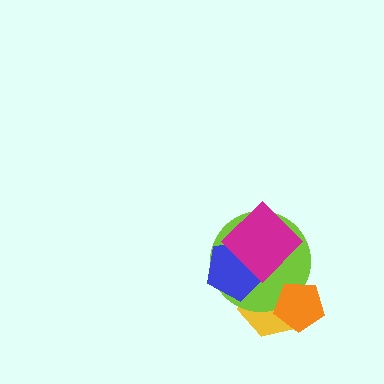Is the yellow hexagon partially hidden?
Yes, it is partially covered by another shape.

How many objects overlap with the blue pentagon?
3 objects overlap with the blue pentagon.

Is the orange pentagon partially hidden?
No, no other shape covers it.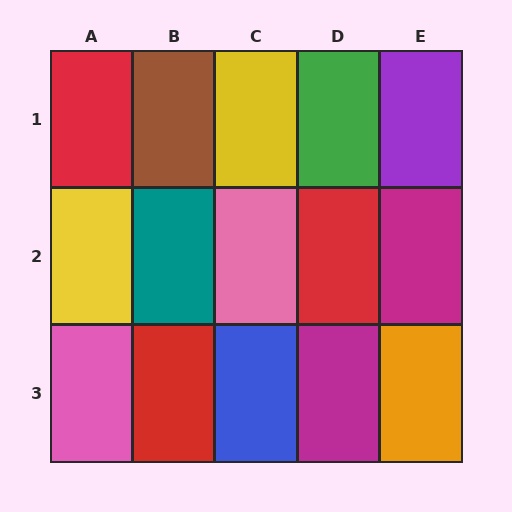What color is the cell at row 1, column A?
Red.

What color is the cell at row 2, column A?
Yellow.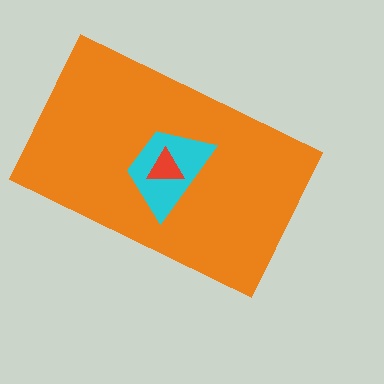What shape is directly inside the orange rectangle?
The cyan trapezoid.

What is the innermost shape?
The red triangle.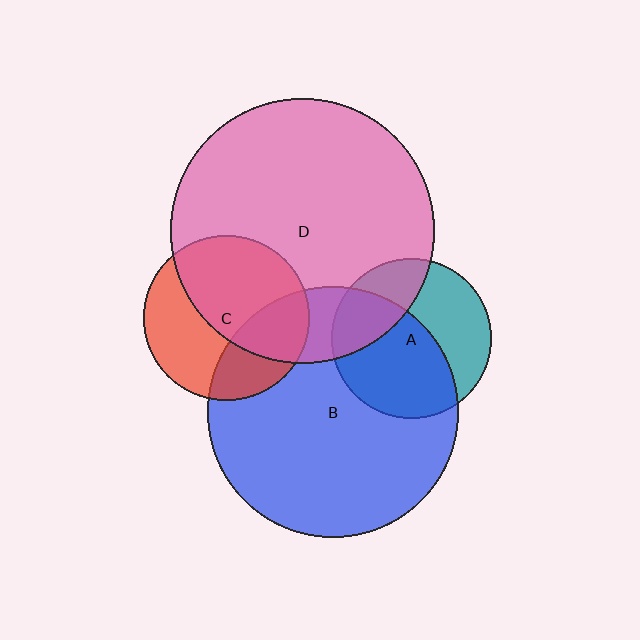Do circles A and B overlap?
Yes.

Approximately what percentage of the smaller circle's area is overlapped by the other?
Approximately 60%.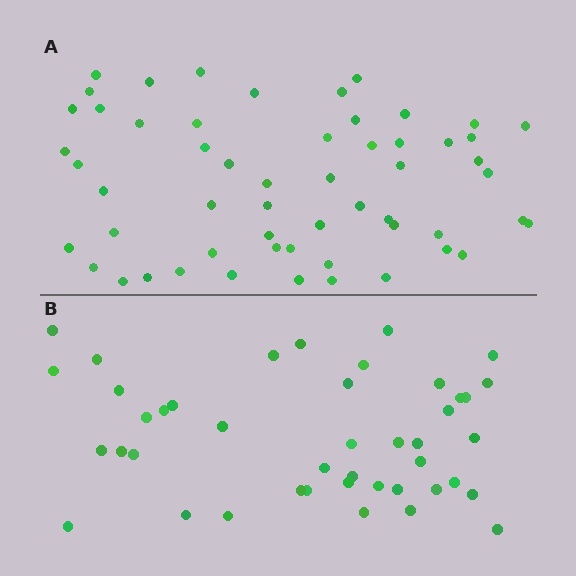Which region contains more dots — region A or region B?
Region A (the top region) has more dots.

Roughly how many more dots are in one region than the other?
Region A has approximately 15 more dots than region B.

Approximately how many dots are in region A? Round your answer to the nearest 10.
About 60 dots. (The exact count is 56, which rounds to 60.)